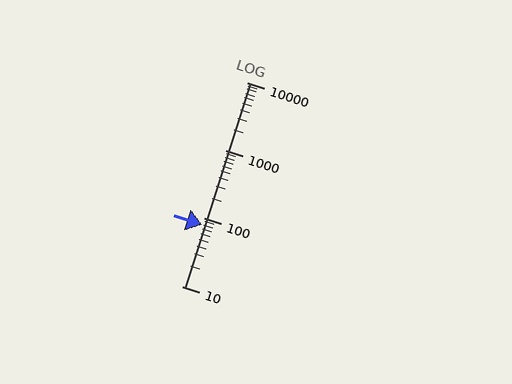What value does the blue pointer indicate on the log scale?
The pointer indicates approximately 79.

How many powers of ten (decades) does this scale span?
The scale spans 3 decades, from 10 to 10000.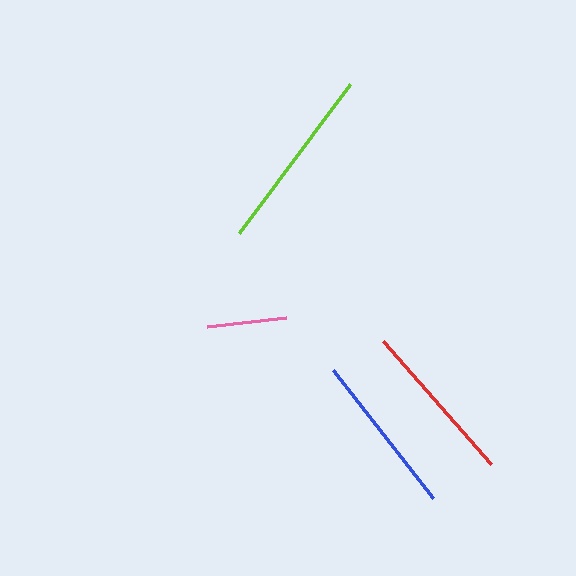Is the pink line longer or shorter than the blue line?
The blue line is longer than the pink line.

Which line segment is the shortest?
The pink line is the shortest at approximately 80 pixels.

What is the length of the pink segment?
The pink segment is approximately 80 pixels long.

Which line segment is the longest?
The lime line is the longest at approximately 185 pixels.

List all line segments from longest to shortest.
From longest to shortest: lime, red, blue, pink.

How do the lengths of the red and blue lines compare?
The red and blue lines are approximately the same length.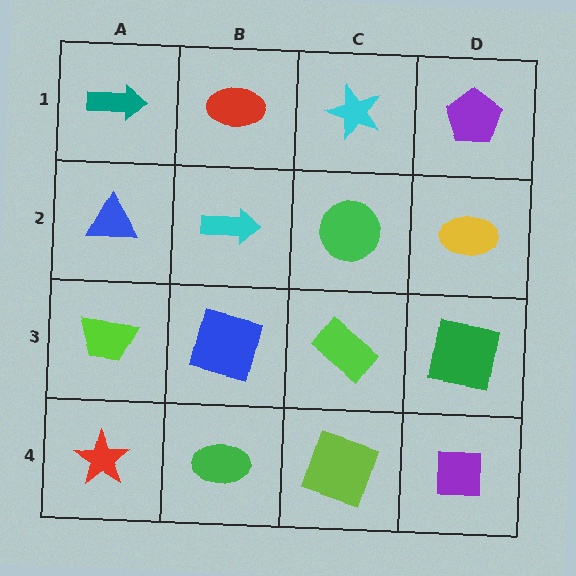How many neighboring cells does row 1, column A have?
2.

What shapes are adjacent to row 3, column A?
A blue triangle (row 2, column A), a red star (row 4, column A), a blue square (row 3, column B).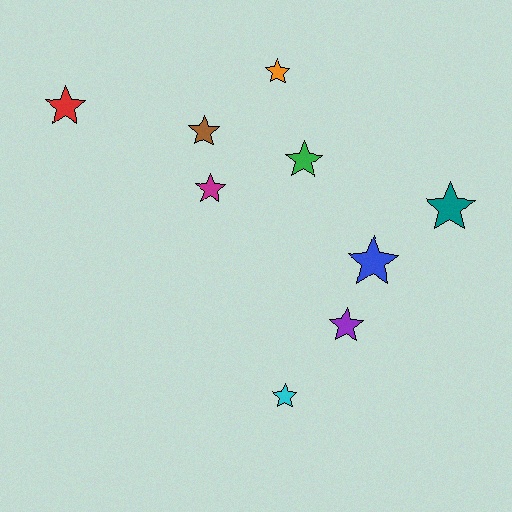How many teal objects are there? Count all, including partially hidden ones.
There is 1 teal object.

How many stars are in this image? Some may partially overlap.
There are 9 stars.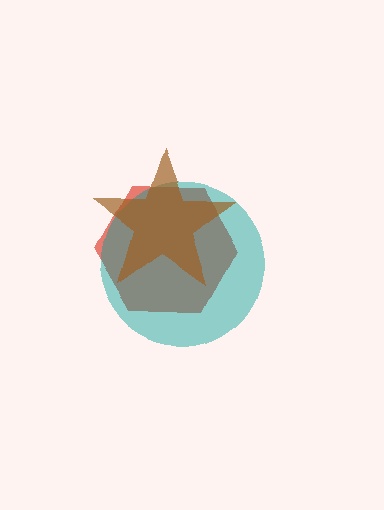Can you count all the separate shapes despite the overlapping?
Yes, there are 3 separate shapes.